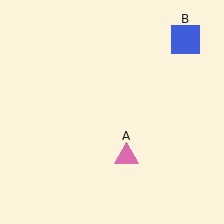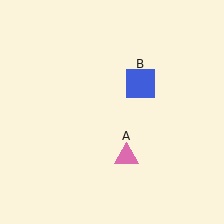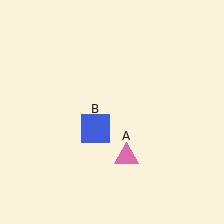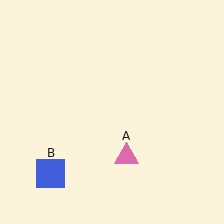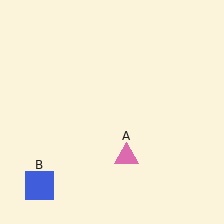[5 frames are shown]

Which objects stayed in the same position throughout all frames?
Pink triangle (object A) remained stationary.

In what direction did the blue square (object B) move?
The blue square (object B) moved down and to the left.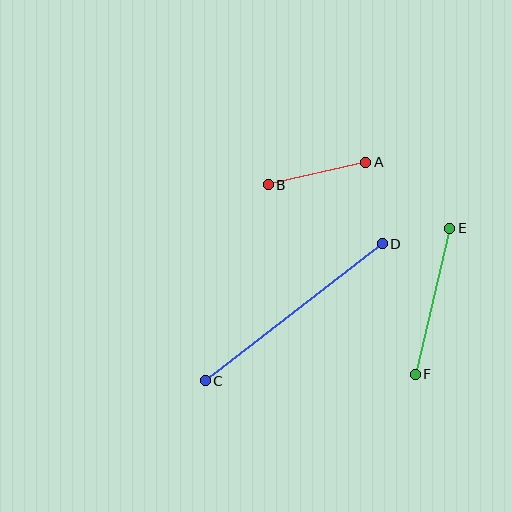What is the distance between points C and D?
The distance is approximately 224 pixels.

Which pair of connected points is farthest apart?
Points C and D are farthest apart.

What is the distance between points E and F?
The distance is approximately 150 pixels.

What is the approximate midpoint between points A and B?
The midpoint is at approximately (317, 174) pixels.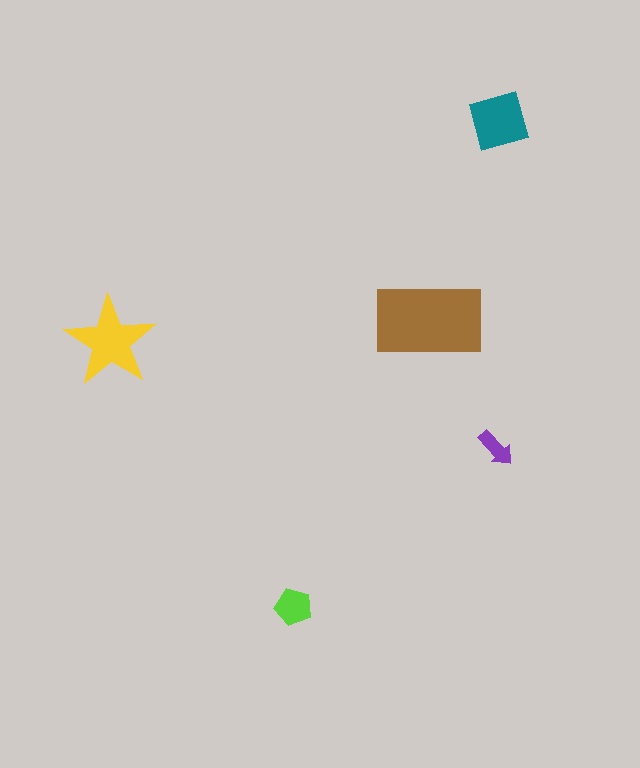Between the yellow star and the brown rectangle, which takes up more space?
The brown rectangle.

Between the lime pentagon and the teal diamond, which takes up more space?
The teal diamond.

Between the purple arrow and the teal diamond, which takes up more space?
The teal diamond.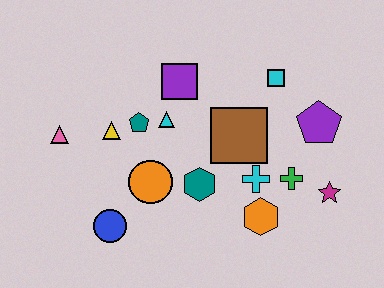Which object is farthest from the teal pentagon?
The magenta star is farthest from the teal pentagon.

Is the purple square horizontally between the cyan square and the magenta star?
No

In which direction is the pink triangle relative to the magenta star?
The pink triangle is to the left of the magenta star.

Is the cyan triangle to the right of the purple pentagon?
No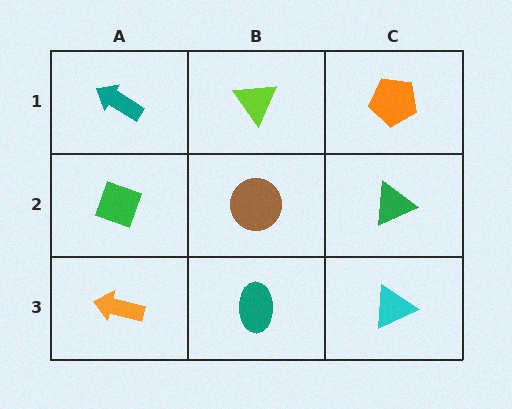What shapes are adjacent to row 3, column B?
A brown circle (row 2, column B), an orange arrow (row 3, column A), a cyan triangle (row 3, column C).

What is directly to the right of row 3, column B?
A cyan triangle.